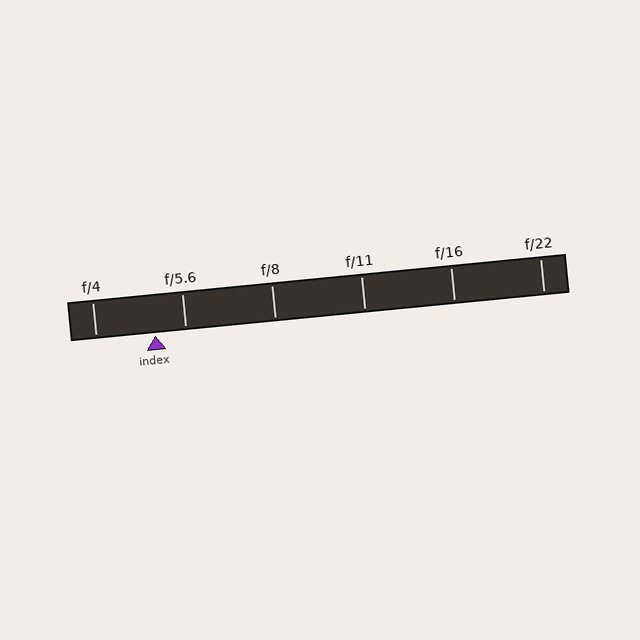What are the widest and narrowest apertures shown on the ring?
The widest aperture shown is f/4 and the narrowest is f/22.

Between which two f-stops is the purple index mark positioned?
The index mark is between f/4 and f/5.6.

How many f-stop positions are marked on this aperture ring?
There are 6 f-stop positions marked.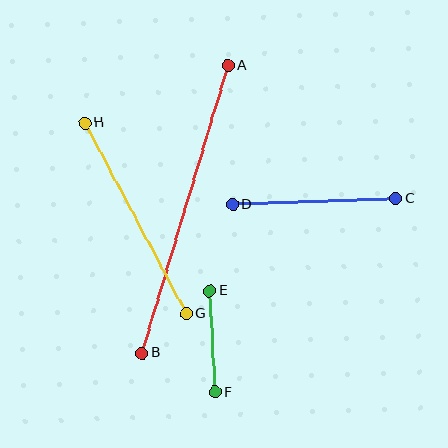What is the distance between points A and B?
The distance is approximately 300 pixels.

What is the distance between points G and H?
The distance is approximately 216 pixels.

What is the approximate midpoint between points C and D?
The midpoint is at approximately (314, 202) pixels.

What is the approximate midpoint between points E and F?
The midpoint is at approximately (212, 341) pixels.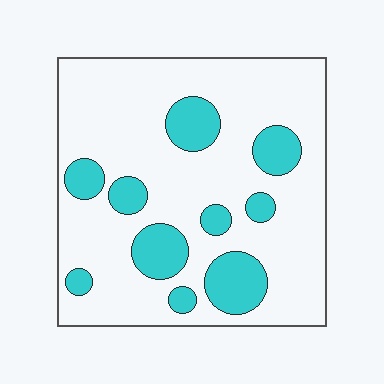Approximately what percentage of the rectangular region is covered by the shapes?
Approximately 20%.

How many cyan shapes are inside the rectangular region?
10.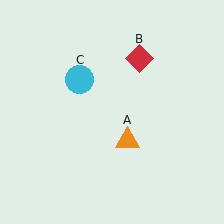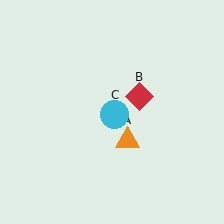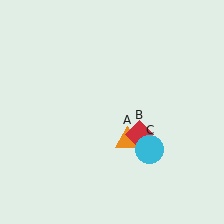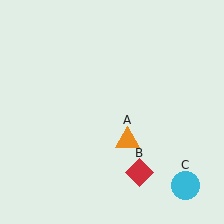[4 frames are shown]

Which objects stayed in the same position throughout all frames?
Orange triangle (object A) remained stationary.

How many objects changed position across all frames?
2 objects changed position: red diamond (object B), cyan circle (object C).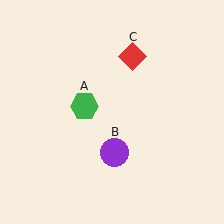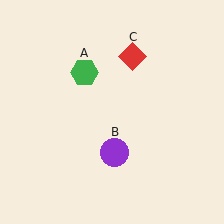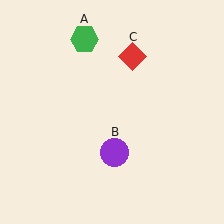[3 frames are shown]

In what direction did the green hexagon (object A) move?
The green hexagon (object A) moved up.